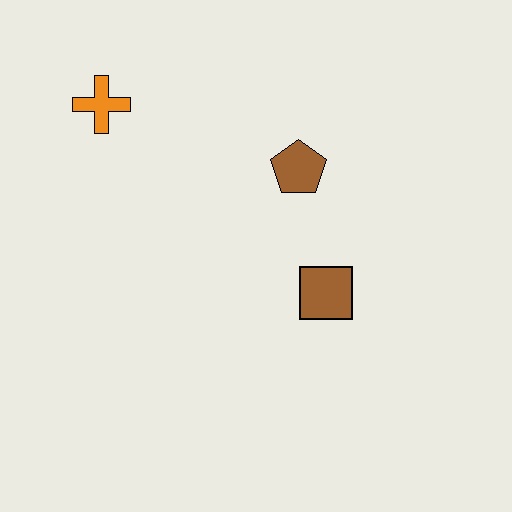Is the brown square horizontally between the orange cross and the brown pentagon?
No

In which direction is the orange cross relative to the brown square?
The orange cross is to the left of the brown square.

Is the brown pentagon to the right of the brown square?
No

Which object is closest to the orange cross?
The brown pentagon is closest to the orange cross.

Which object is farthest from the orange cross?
The brown square is farthest from the orange cross.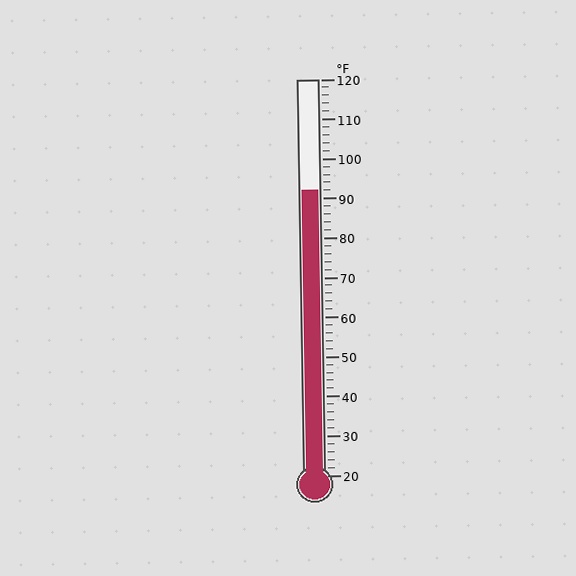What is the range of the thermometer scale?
The thermometer scale ranges from 20°F to 120°F.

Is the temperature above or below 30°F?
The temperature is above 30°F.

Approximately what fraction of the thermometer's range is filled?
The thermometer is filled to approximately 70% of its range.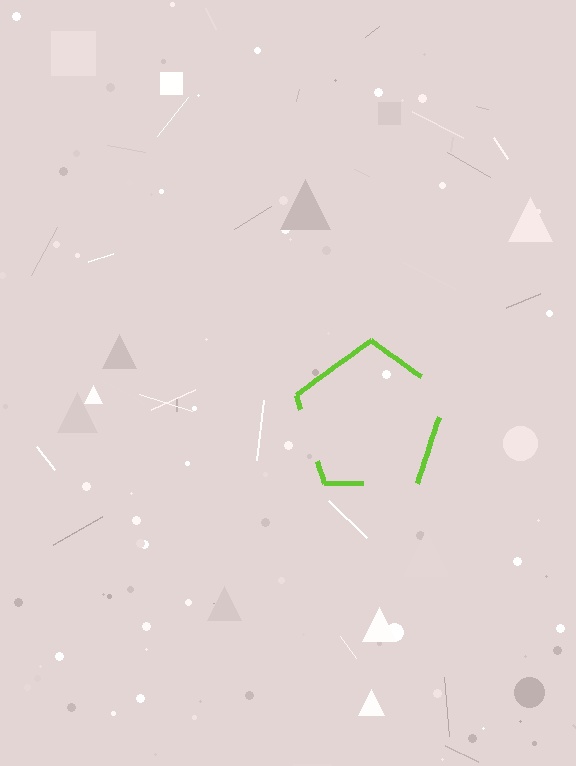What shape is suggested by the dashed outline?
The dashed outline suggests a pentagon.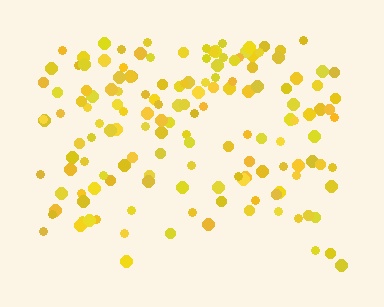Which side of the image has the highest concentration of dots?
The top.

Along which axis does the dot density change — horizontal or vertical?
Vertical.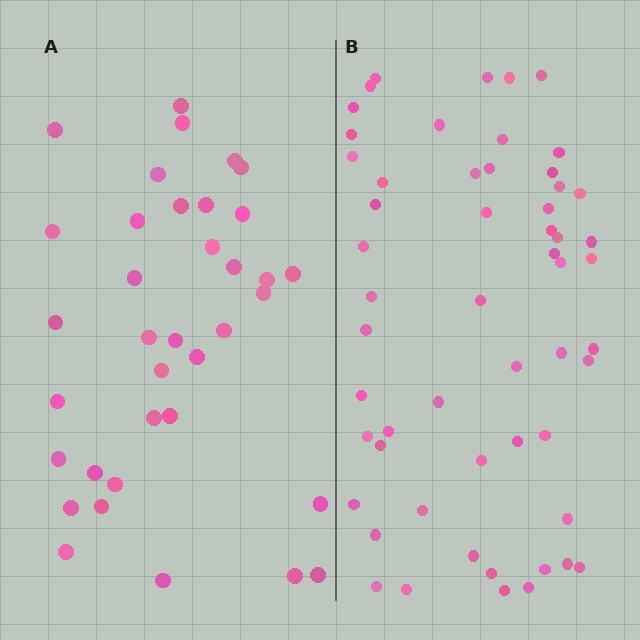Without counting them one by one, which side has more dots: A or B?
Region B (the right region) has more dots.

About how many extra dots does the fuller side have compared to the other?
Region B has approximately 20 more dots than region A.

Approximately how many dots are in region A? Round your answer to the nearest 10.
About 40 dots. (The exact count is 36, which rounds to 40.)